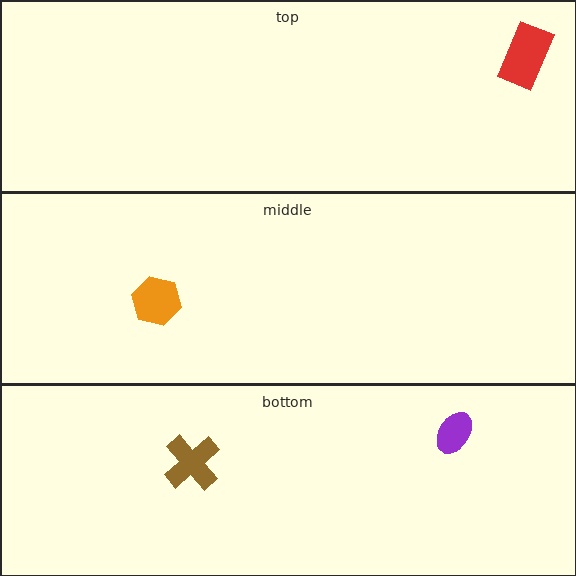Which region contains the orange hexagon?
The middle region.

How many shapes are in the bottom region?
2.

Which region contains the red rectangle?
The top region.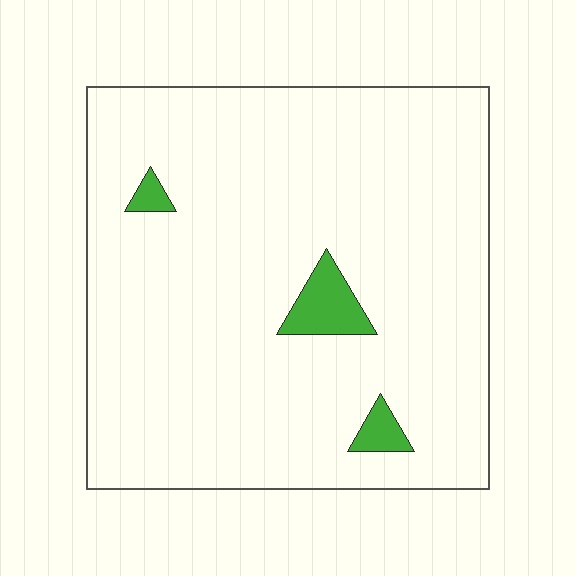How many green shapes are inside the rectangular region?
3.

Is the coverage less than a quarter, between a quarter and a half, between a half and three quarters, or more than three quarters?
Less than a quarter.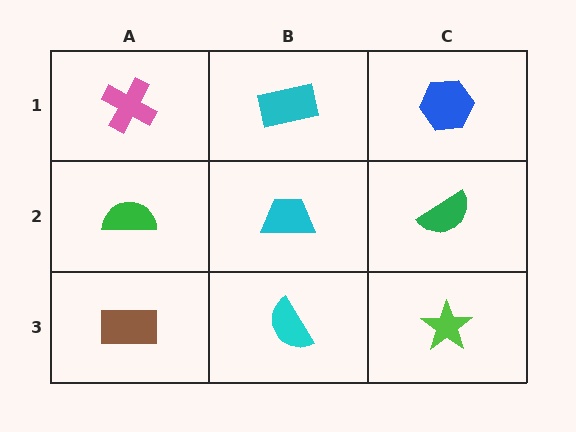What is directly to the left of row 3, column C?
A cyan semicircle.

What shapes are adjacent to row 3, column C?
A green semicircle (row 2, column C), a cyan semicircle (row 3, column B).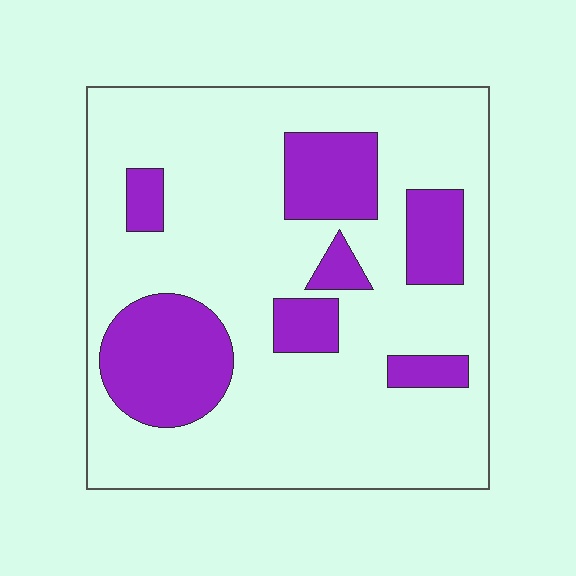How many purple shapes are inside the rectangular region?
7.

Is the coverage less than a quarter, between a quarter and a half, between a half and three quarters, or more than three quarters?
Less than a quarter.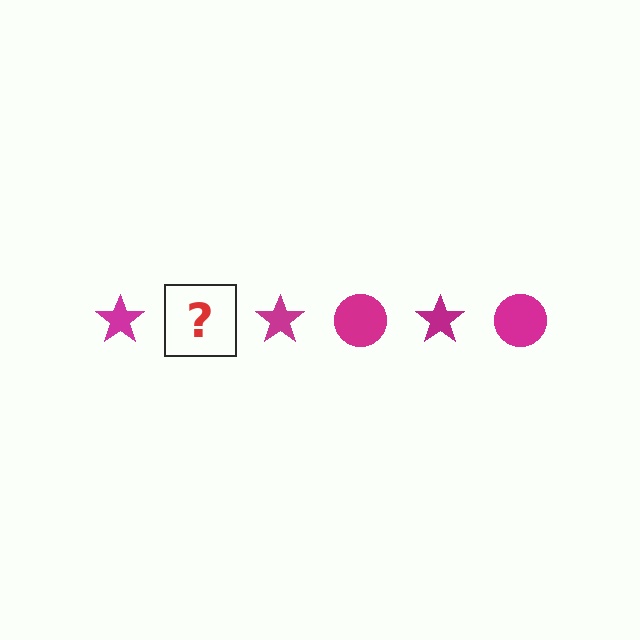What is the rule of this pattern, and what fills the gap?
The rule is that the pattern cycles through star, circle shapes in magenta. The gap should be filled with a magenta circle.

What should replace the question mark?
The question mark should be replaced with a magenta circle.